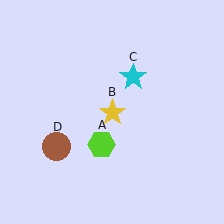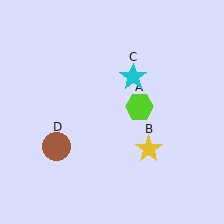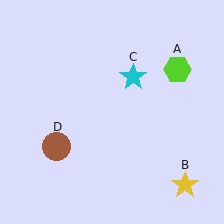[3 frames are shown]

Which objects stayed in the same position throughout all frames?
Cyan star (object C) and brown circle (object D) remained stationary.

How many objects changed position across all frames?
2 objects changed position: lime hexagon (object A), yellow star (object B).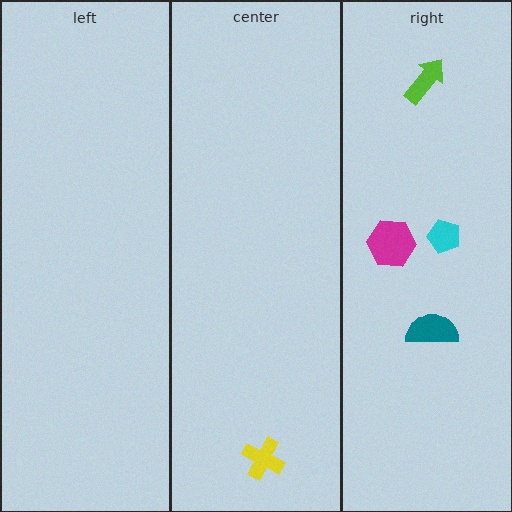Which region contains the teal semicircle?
The right region.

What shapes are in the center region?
The yellow cross.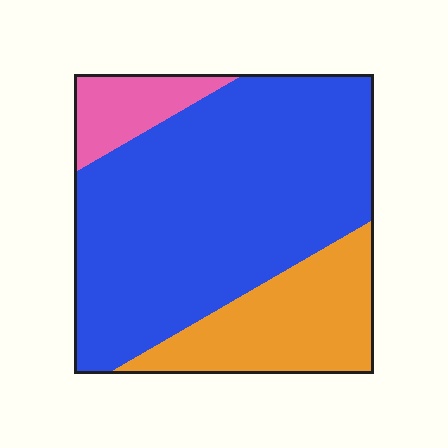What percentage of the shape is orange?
Orange takes up about one quarter (1/4) of the shape.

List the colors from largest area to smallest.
From largest to smallest: blue, orange, pink.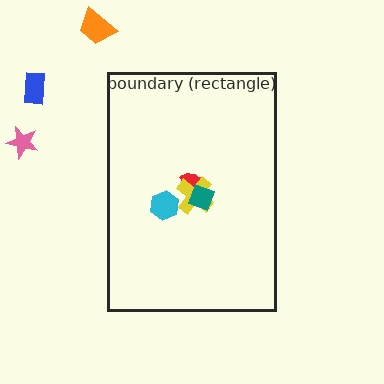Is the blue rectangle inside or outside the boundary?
Outside.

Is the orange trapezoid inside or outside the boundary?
Outside.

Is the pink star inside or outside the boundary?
Outside.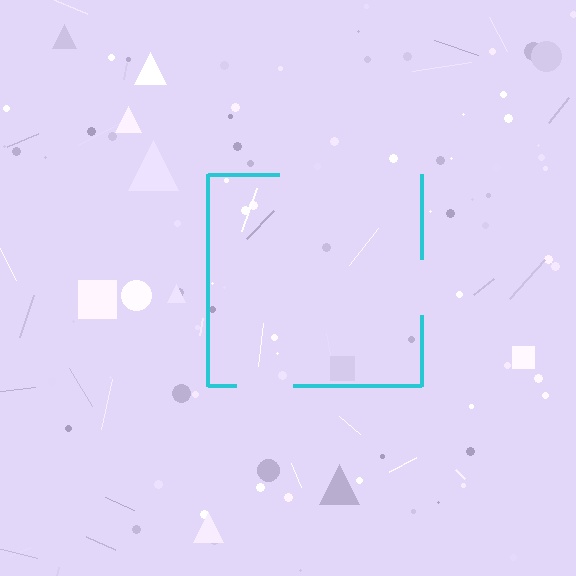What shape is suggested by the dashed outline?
The dashed outline suggests a square.